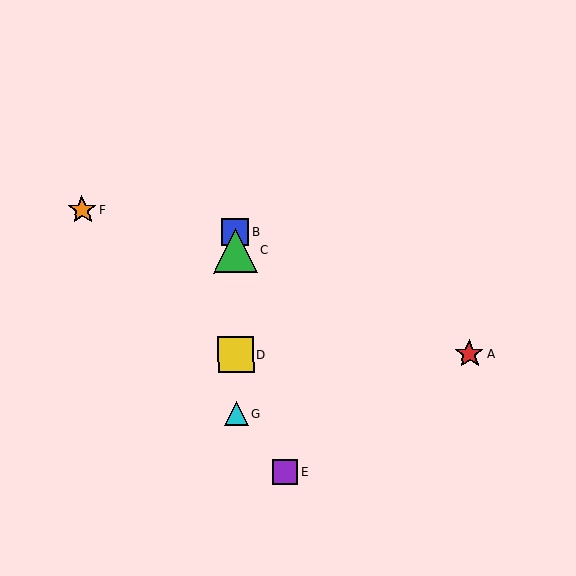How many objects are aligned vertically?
4 objects (B, C, D, G) are aligned vertically.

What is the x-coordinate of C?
Object C is at x≈235.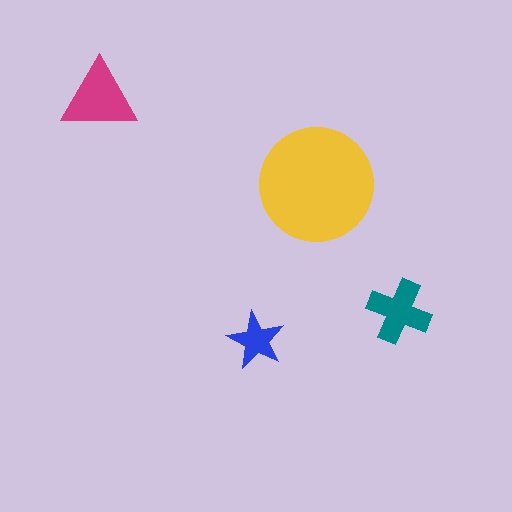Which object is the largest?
The yellow circle.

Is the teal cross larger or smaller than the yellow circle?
Smaller.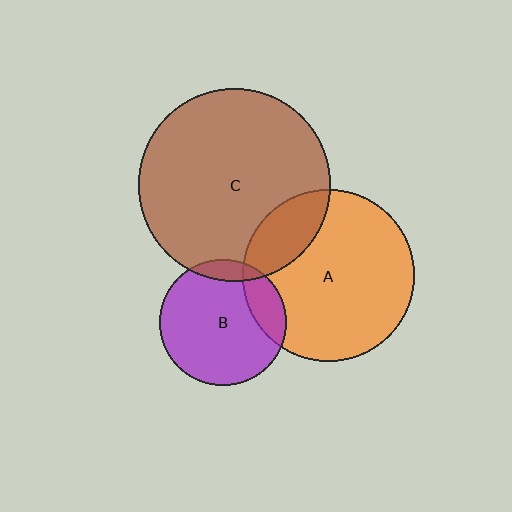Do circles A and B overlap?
Yes.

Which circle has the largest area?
Circle C (brown).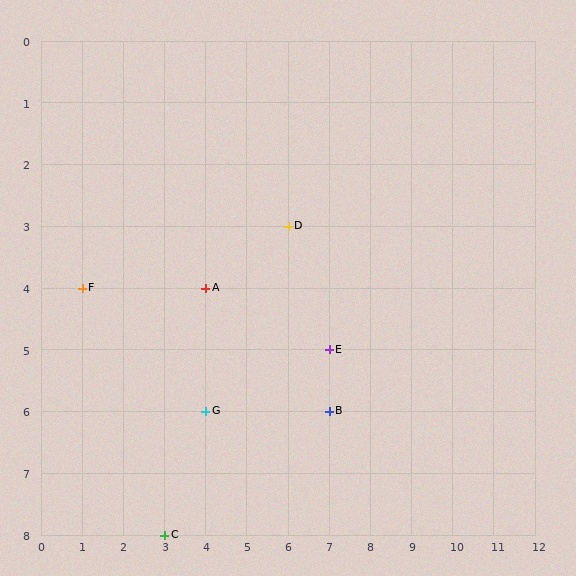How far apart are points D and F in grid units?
Points D and F are 5 columns and 1 row apart (about 5.1 grid units diagonally).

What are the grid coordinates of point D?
Point D is at grid coordinates (6, 3).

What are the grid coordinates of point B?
Point B is at grid coordinates (7, 6).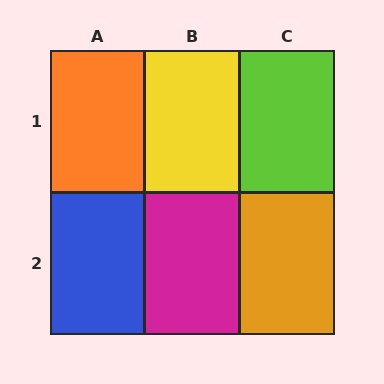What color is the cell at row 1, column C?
Lime.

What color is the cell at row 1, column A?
Orange.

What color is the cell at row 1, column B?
Yellow.